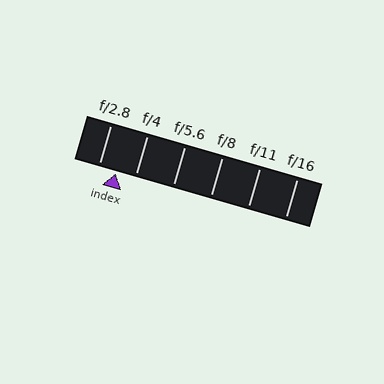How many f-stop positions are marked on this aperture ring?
There are 6 f-stop positions marked.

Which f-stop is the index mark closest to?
The index mark is closest to f/2.8.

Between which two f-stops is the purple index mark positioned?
The index mark is between f/2.8 and f/4.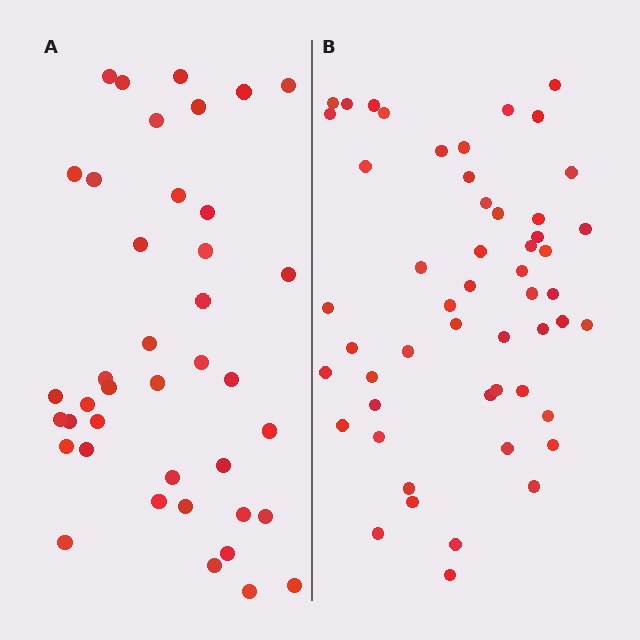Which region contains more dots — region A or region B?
Region B (the right region) has more dots.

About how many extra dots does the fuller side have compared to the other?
Region B has roughly 12 or so more dots than region A.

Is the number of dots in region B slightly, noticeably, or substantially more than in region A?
Region B has noticeably more, but not dramatically so. The ratio is roughly 1.3 to 1.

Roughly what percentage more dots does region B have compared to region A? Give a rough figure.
About 30% more.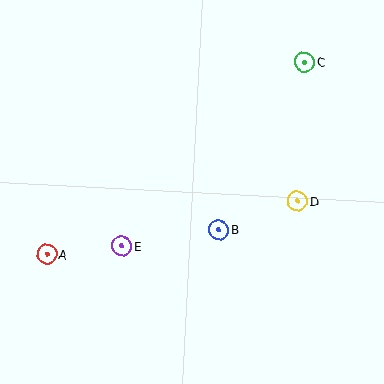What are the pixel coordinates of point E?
Point E is at (122, 246).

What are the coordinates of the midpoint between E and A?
The midpoint between E and A is at (84, 250).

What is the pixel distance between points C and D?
The distance between C and D is 140 pixels.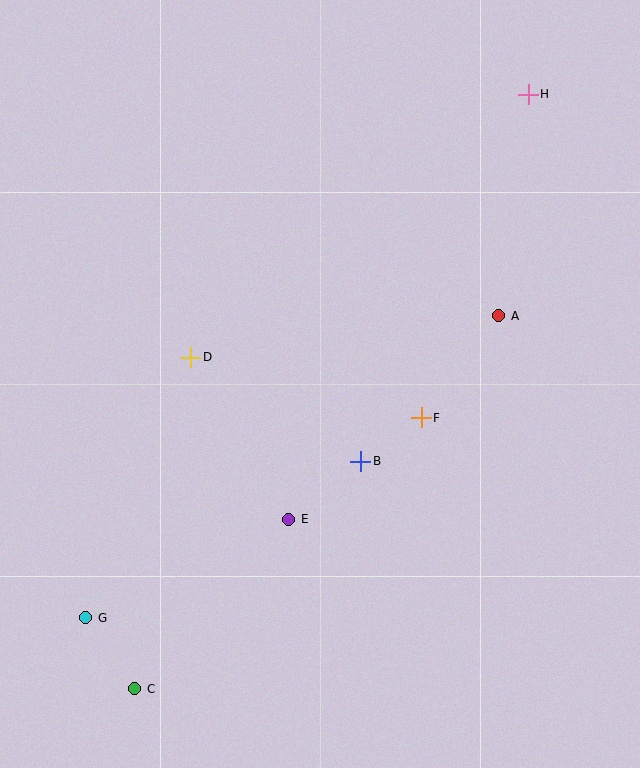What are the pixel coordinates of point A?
Point A is at (499, 316).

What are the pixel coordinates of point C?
Point C is at (135, 689).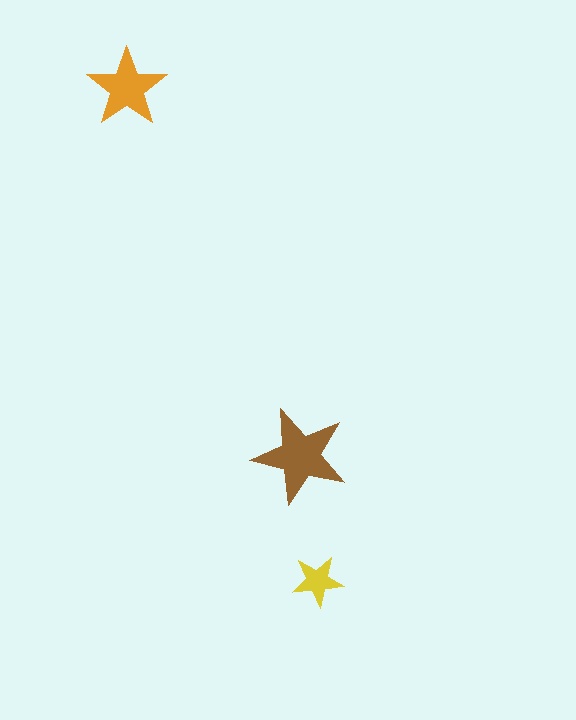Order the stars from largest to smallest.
the brown one, the orange one, the yellow one.